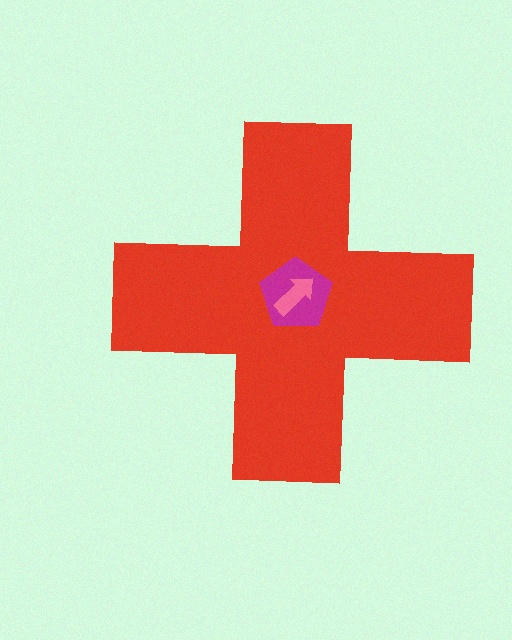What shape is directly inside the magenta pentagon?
The pink arrow.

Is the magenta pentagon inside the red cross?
Yes.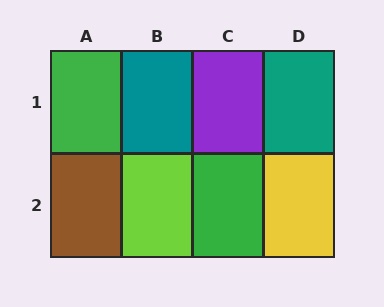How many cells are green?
2 cells are green.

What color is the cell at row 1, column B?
Teal.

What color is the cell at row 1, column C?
Purple.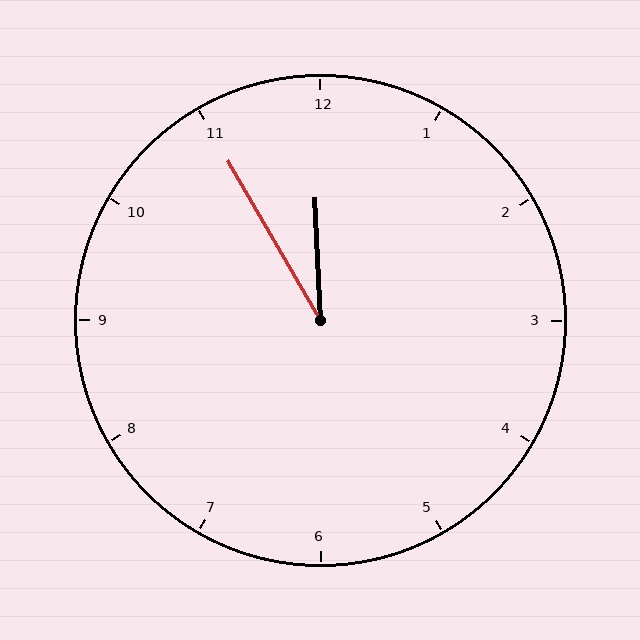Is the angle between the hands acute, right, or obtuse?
It is acute.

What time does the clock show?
11:55.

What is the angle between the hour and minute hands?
Approximately 28 degrees.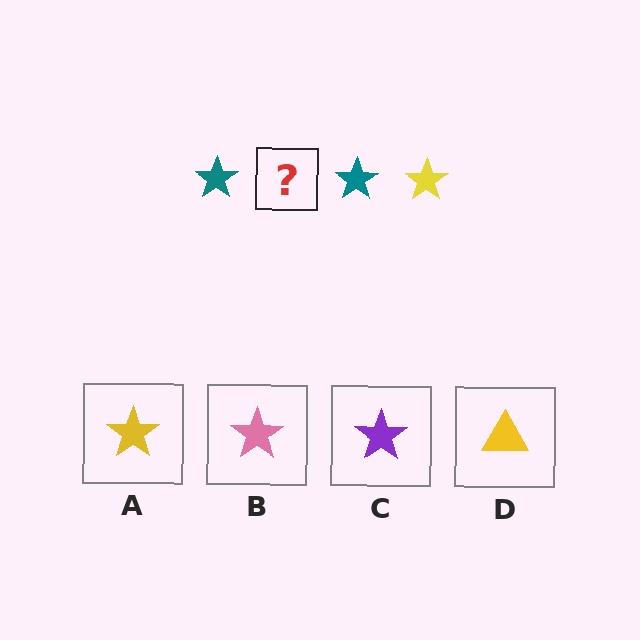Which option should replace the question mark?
Option A.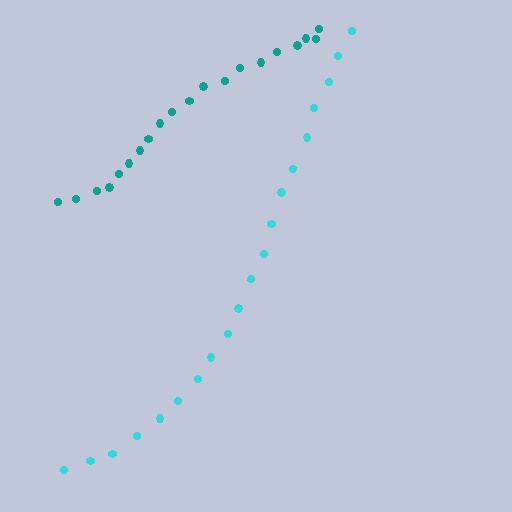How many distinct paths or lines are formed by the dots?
There are 2 distinct paths.